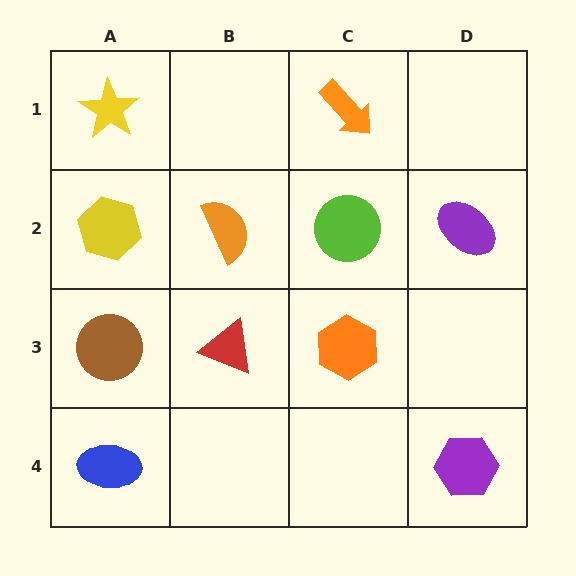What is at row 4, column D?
A purple hexagon.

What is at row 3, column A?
A brown circle.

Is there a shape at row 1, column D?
No, that cell is empty.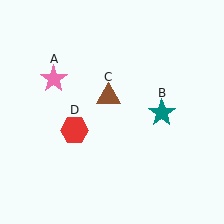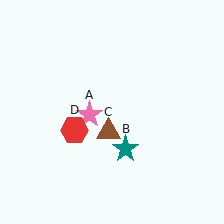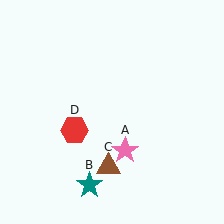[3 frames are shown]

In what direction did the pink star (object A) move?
The pink star (object A) moved down and to the right.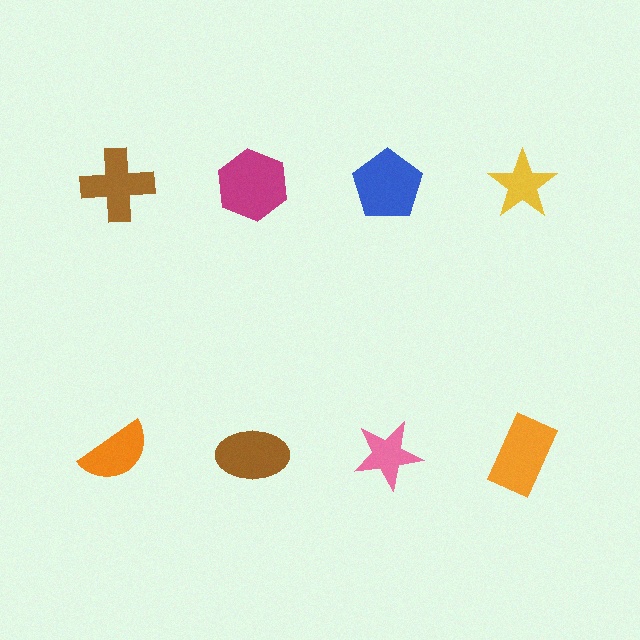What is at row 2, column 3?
A pink star.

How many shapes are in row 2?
4 shapes.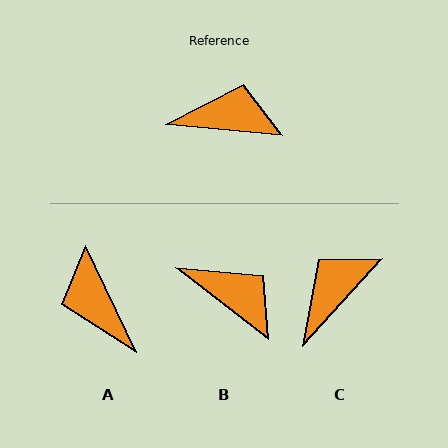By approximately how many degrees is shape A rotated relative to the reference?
Approximately 120 degrees counter-clockwise.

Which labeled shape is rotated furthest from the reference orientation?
A, about 120 degrees away.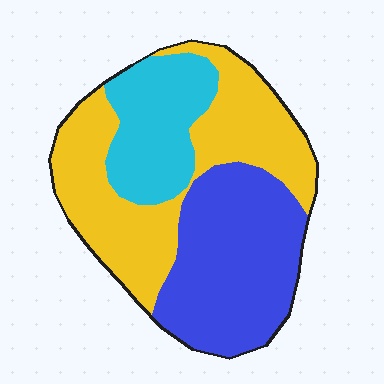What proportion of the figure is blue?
Blue takes up about three eighths (3/8) of the figure.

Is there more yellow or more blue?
Yellow.